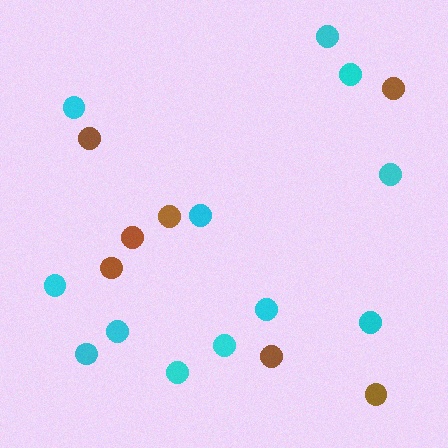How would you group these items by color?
There are 2 groups: one group of cyan circles (12) and one group of brown circles (7).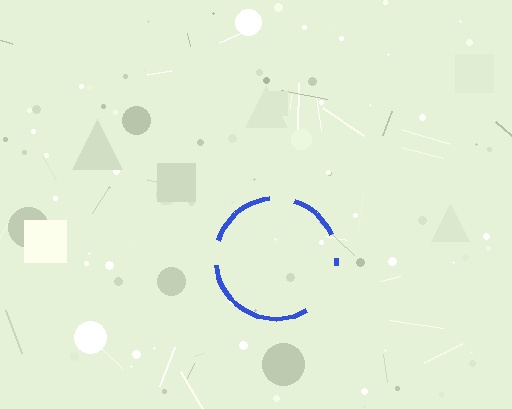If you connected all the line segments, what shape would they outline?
They would outline a circle.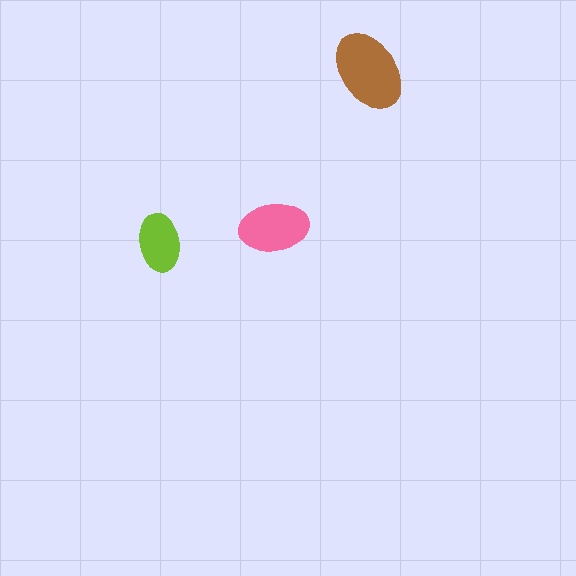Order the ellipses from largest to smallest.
the brown one, the pink one, the lime one.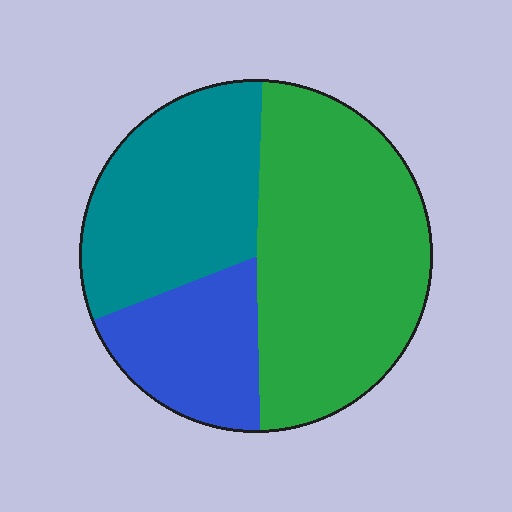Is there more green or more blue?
Green.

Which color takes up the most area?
Green, at roughly 50%.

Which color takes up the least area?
Blue, at roughly 20%.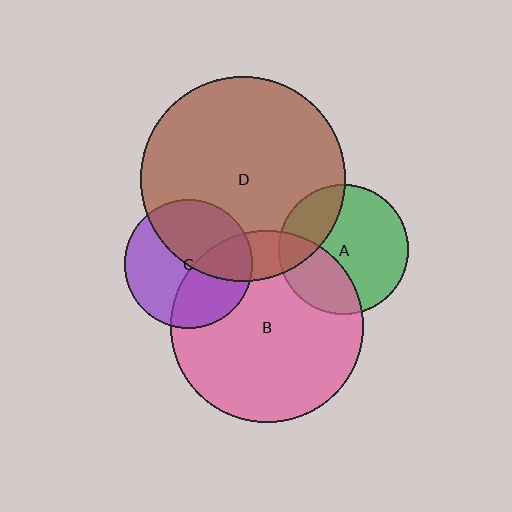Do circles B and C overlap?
Yes.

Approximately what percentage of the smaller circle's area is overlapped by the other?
Approximately 40%.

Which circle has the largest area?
Circle D (brown).